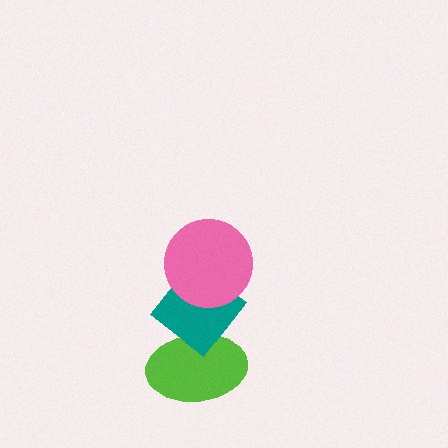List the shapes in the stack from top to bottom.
From top to bottom: the pink circle, the teal diamond, the lime ellipse.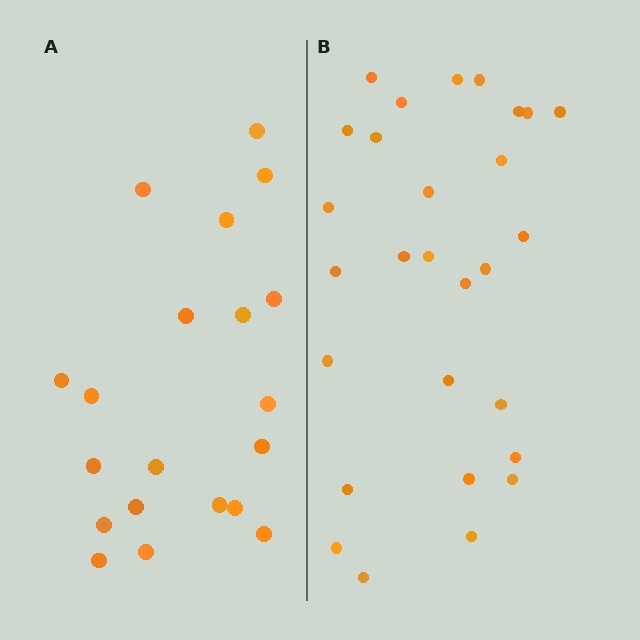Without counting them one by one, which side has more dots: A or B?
Region B (the right region) has more dots.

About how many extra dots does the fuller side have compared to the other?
Region B has roughly 8 or so more dots than region A.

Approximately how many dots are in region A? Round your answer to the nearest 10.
About 20 dots.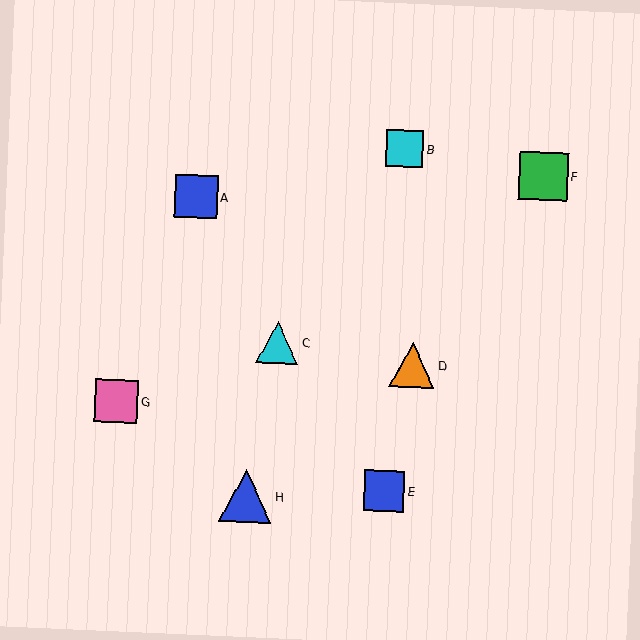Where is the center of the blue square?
The center of the blue square is at (384, 491).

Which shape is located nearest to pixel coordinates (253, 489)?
The blue triangle (labeled H) at (246, 496) is nearest to that location.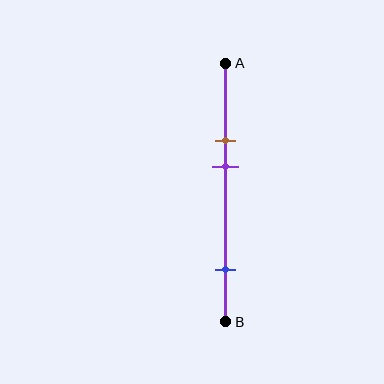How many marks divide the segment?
There are 3 marks dividing the segment.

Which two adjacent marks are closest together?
The brown and purple marks are the closest adjacent pair.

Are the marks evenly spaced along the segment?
No, the marks are not evenly spaced.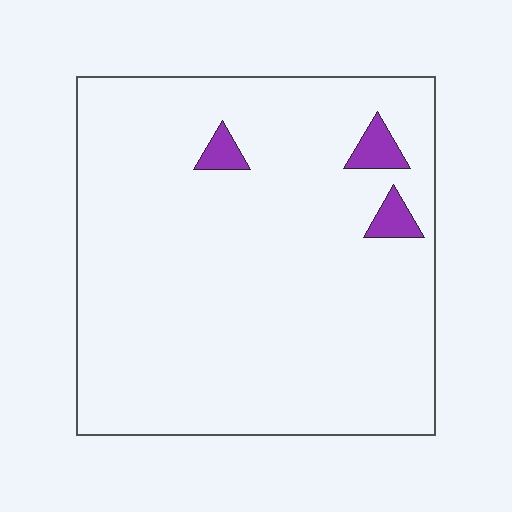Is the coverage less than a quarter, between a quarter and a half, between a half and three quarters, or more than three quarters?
Less than a quarter.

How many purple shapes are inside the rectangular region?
3.